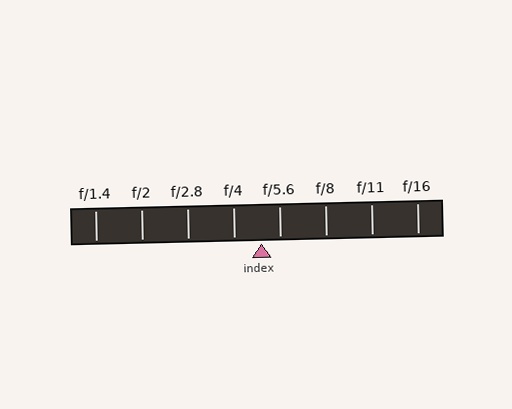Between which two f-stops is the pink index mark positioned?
The index mark is between f/4 and f/5.6.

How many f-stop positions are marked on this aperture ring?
There are 8 f-stop positions marked.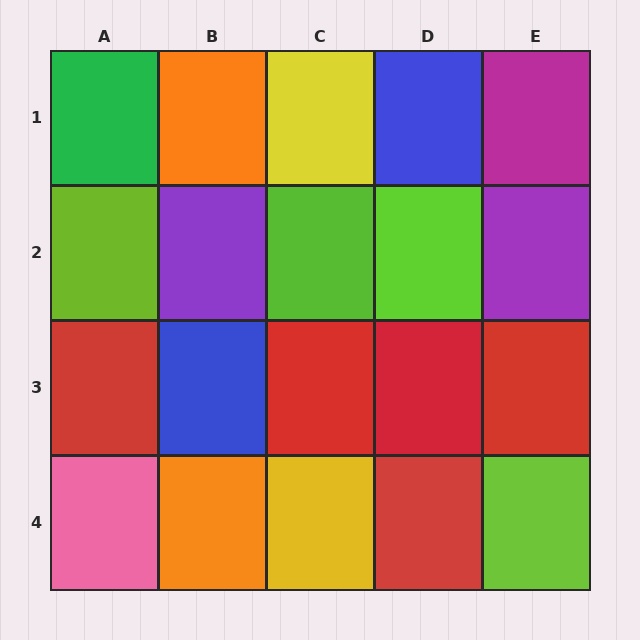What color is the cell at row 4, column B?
Orange.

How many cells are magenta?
1 cell is magenta.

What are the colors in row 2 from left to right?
Lime, purple, lime, lime, purple.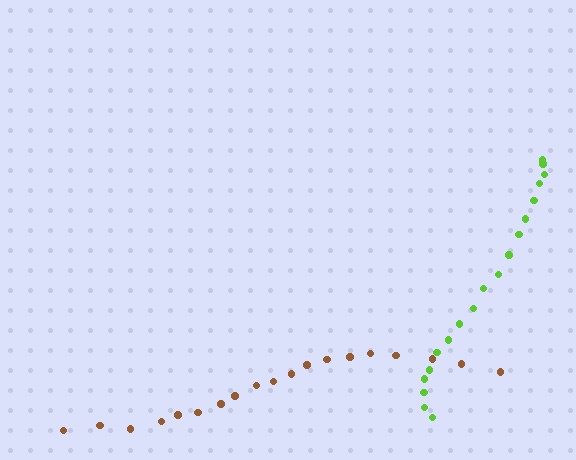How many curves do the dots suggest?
There are 2 distinct paths.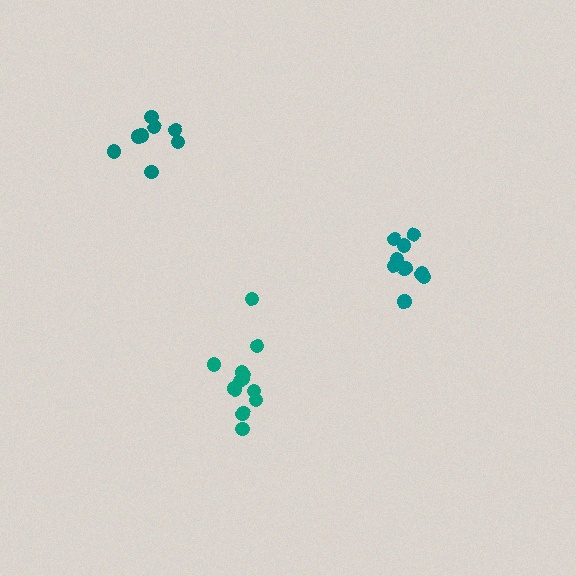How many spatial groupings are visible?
There are 3 spatial groupings.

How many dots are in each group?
Group 1: 12 dots, Group 2: 8 dots, Group 3: 9 dots (29 total).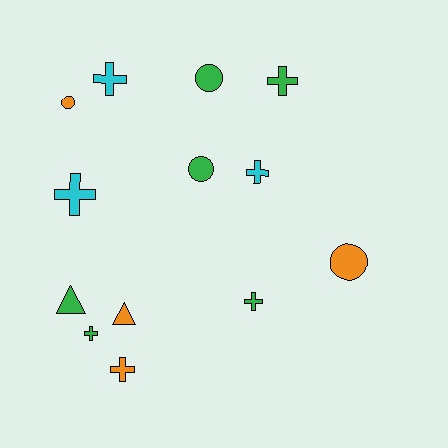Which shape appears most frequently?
Cross, with 7 objects.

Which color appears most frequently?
Green, with 6 objects.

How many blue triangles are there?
There are no blue triangles.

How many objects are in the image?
There are 13 objects.